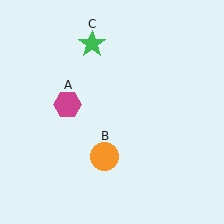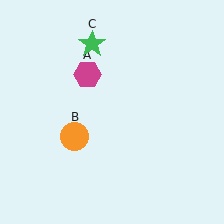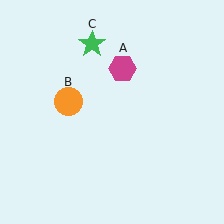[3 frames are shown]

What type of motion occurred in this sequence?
The magenta hexagon (object A), orange circle (object B) rotated clockwise around the center of the scene.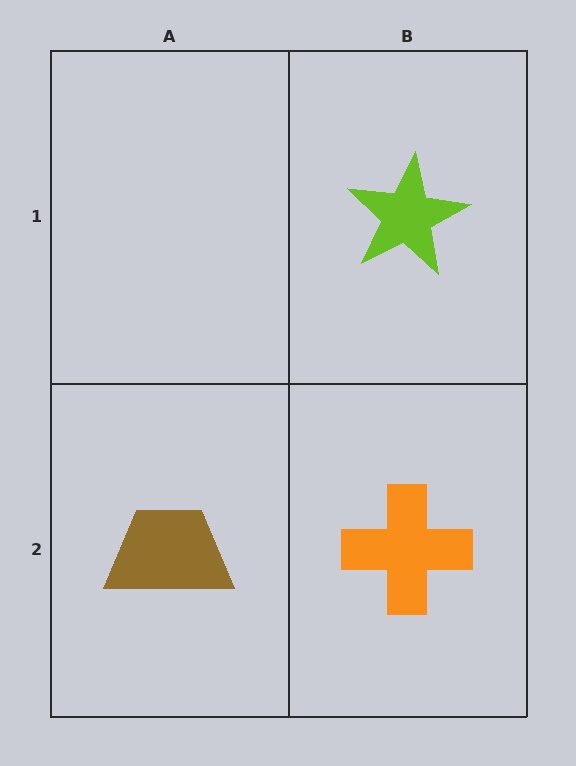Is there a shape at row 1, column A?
No, that cell is empty.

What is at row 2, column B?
An orange cross.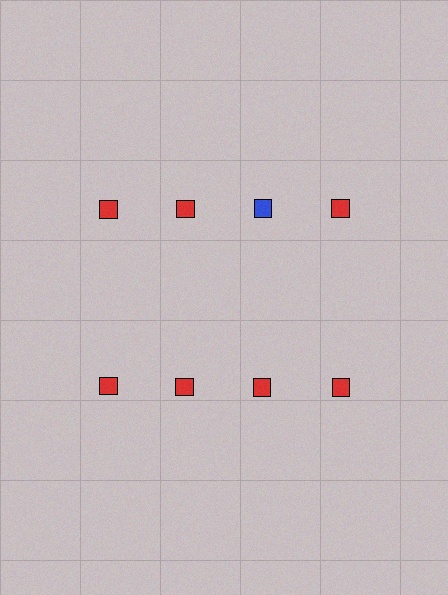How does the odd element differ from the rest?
It has a different color: blue instead of red.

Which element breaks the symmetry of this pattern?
The blue square in the top row, center column breaks the symmetry. All other shapes are red squares.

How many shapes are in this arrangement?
There are 8 shapes arranged in a grid pattern.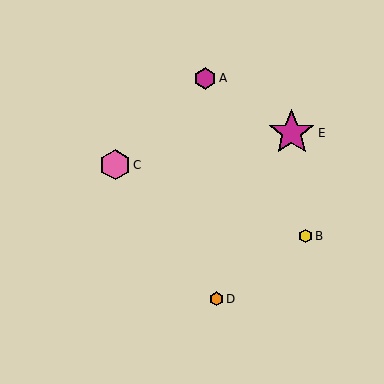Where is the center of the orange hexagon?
The center of the orange hexagon is at (216, 299).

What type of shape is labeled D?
Shape D is an orange hexagon.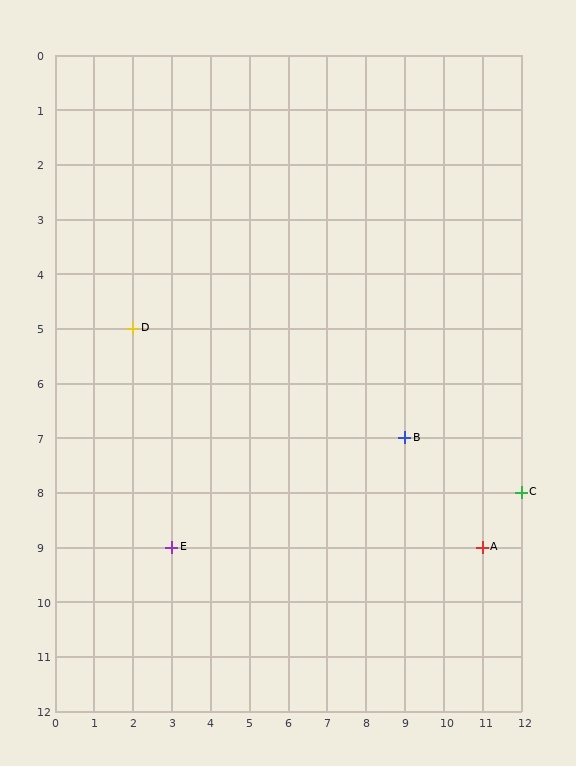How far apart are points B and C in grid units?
Points B and C are 3 columns and 1 row apart (about 3.2 grid units diagonally).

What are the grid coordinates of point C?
Point C is at grid coordinates (12, 8).